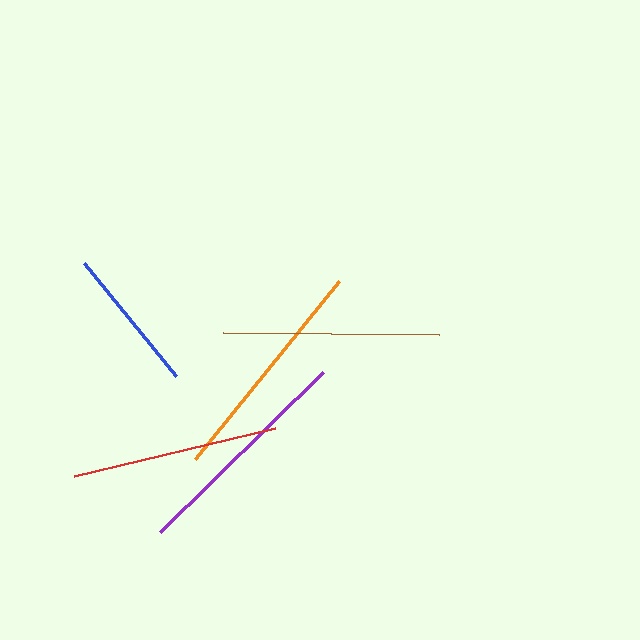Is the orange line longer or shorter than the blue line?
The orange line is longer than the blue line.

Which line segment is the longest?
The orange line is the longest at approximately 229 pixels.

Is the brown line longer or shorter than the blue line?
The brown line is longer than the blue line.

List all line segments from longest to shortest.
From longest to shortest: orange, purple, brown, red, blue.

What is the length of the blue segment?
The blue segment is approximately 146 pixels long.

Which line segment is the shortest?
The blue line is the shortest at approximately 146 pixels.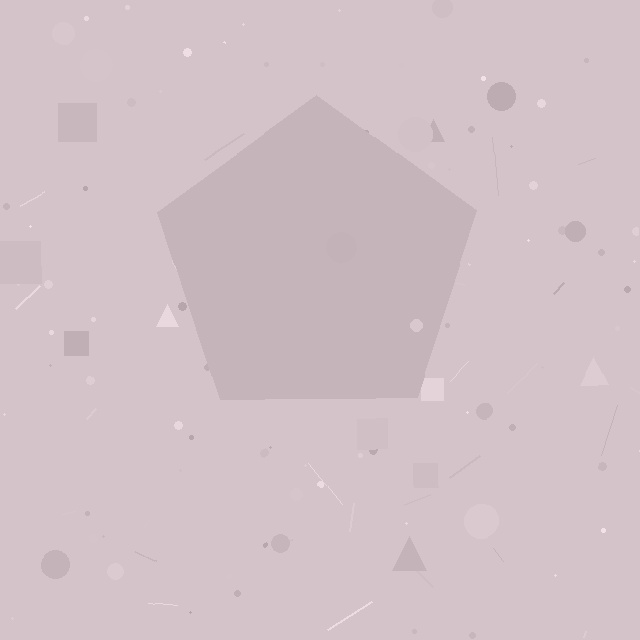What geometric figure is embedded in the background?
A pentagon is embedded in the background.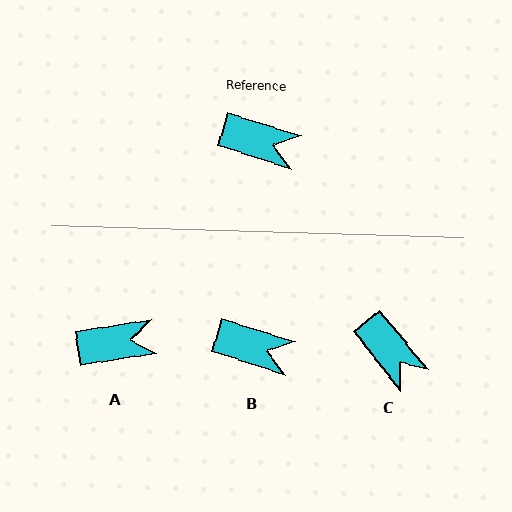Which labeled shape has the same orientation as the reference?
B.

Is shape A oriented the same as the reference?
No, it is off by about 27 degrees.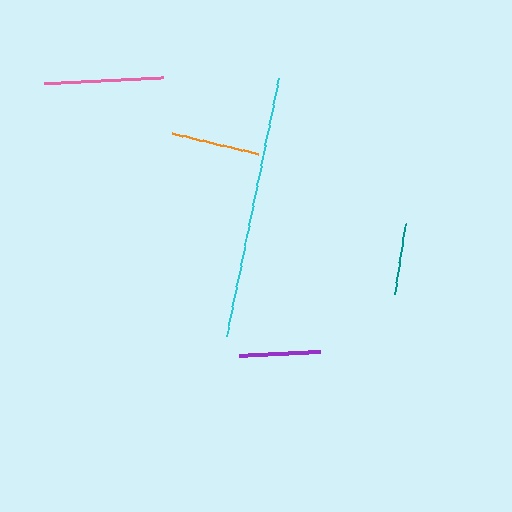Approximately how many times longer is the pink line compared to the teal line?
The pink line is approximately 1.7 times the length of the teal line.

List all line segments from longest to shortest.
From longest to shortest: cyan, pink, orange, purple, teal.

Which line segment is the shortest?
The teal line is the shortest at approximately 71 pixels.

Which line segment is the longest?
The cyan line is the longest at approximately 263 pixels.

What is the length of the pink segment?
The pink segment is approximately 118 pixels long.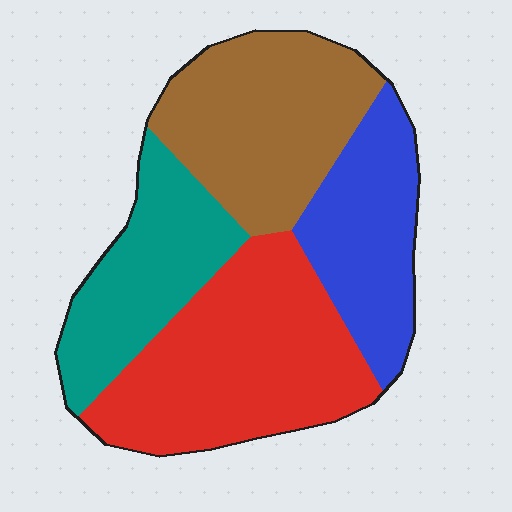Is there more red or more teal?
Red.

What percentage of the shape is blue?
Blue covers roughly 20% of the shape.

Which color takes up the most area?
Red, at roughly 35%.